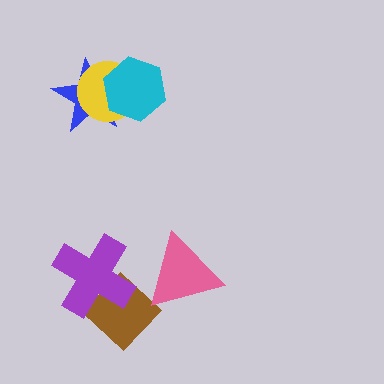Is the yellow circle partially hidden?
Yes, it is partially covered by another shape.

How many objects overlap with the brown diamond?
1 object overlaps with the brown diamond.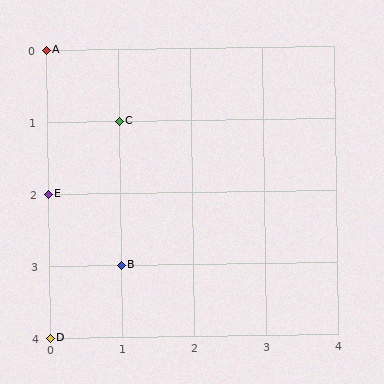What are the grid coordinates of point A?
Point A is at grid coordinates (0, 0).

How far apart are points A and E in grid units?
Points A and E are 2 rows apart.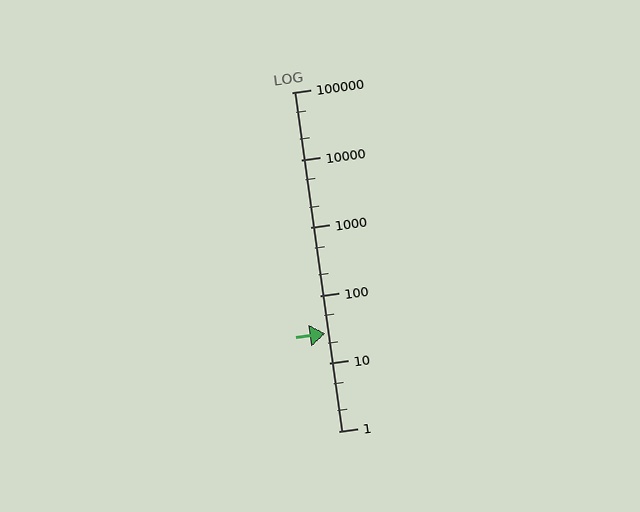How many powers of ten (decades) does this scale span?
The scale spans 5 decades, from 1 to 100000.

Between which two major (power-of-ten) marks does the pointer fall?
The pointer is between 10 and 100.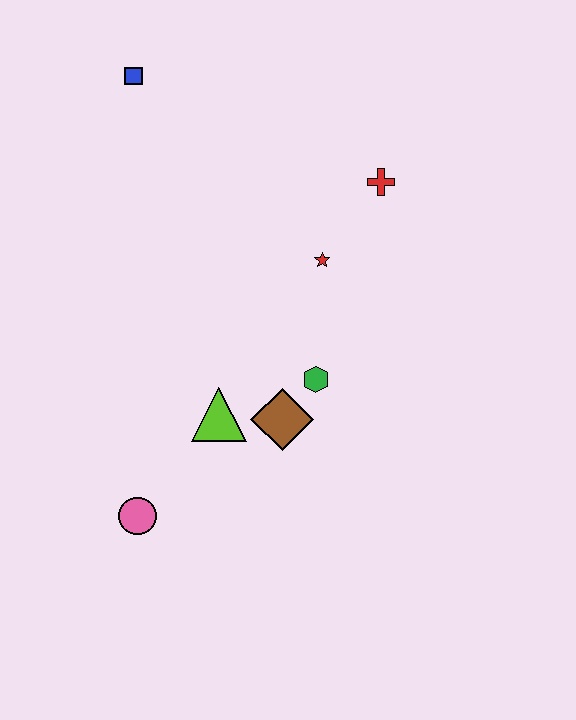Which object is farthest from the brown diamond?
The blue square is farthest from the brown diamond.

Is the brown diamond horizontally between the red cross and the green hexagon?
No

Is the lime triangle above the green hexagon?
No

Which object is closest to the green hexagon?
The brown diamond is closest to the green hexagon.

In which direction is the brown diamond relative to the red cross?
The brown diamond is below the red cross.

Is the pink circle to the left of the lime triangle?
Yes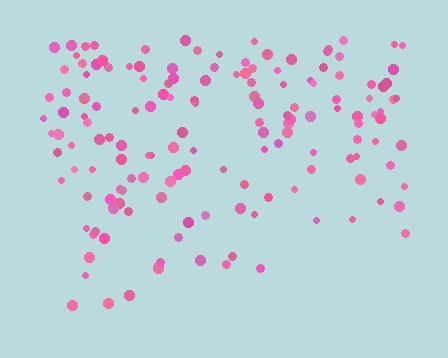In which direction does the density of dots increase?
From bottom to top, with the top side densest.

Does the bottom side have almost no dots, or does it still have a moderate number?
Still a moderate number, just noticeably fewer than the top.